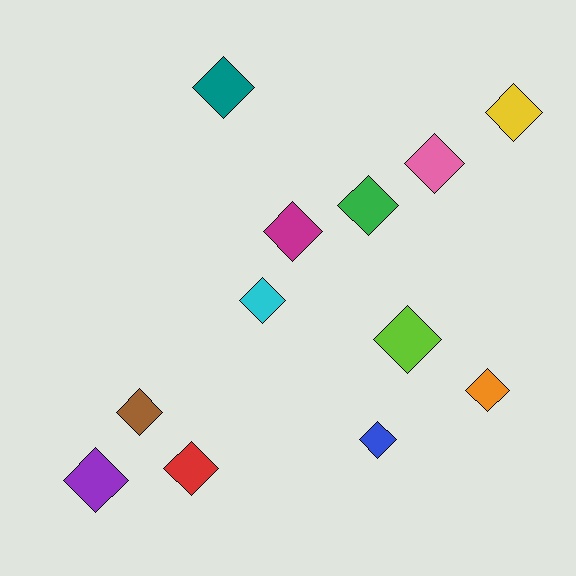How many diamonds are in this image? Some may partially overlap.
There are 12 diamonds.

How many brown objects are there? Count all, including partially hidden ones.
There is 1 brown object.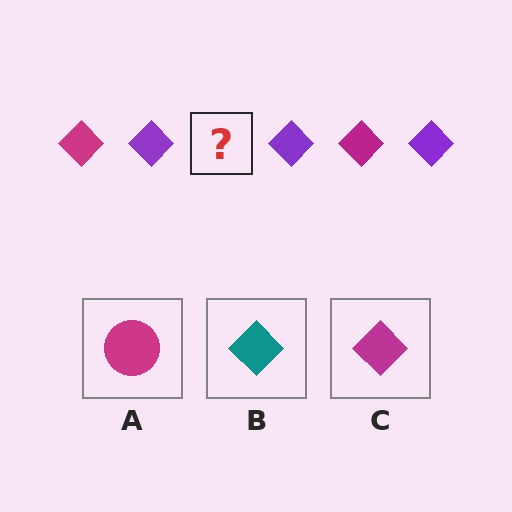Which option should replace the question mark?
Option C.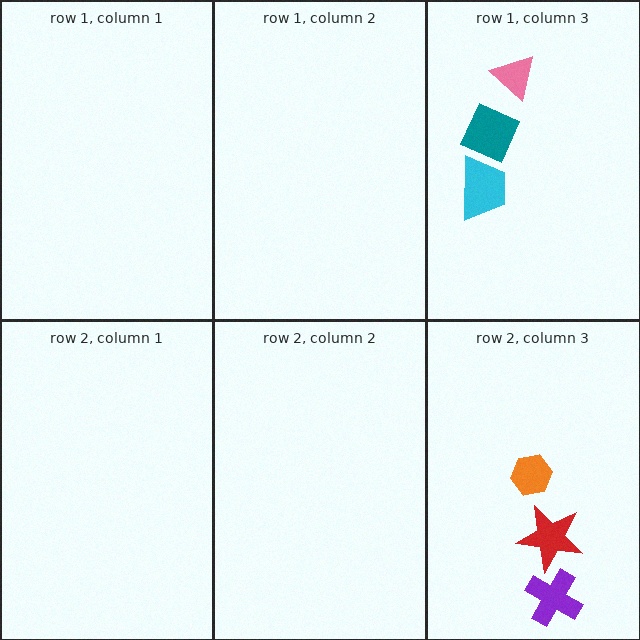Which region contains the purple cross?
The row 2, column 3 region.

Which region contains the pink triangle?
The row 1, column 3 region.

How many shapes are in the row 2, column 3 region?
3.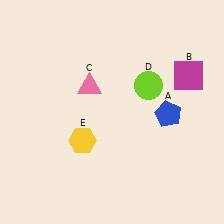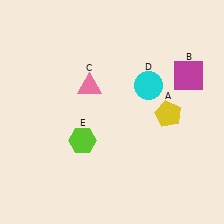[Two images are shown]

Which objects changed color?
A changed from blue to yellow. D changed from lime to cyan. E changed from yellow to lime.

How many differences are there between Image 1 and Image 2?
There are 3 differences between the two images.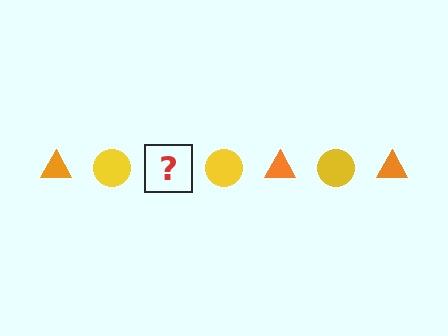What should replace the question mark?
The question mark should be replaced with an orange triangle.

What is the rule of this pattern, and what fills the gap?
The rule is that the pattern alternates between orange triangle and yellow circle. The gap should be filled with an orange triangle.